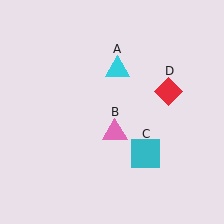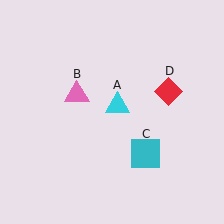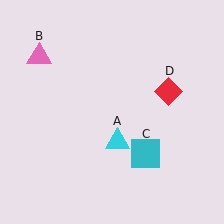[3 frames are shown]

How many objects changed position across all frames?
2 objects changed position: cyan triangle (object A), pink triangle (object B).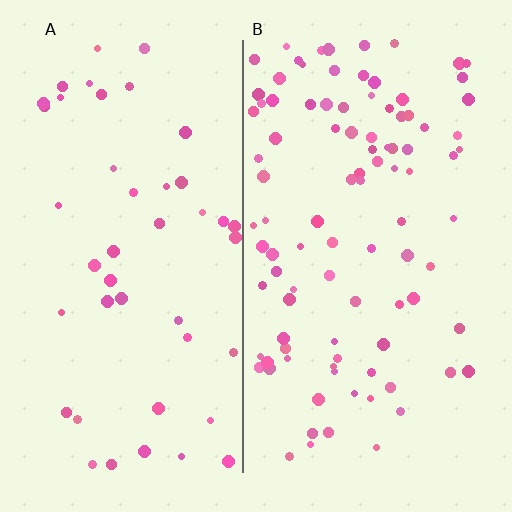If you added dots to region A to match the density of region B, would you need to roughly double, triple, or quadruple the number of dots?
Approximately double.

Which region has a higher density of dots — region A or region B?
B (the right).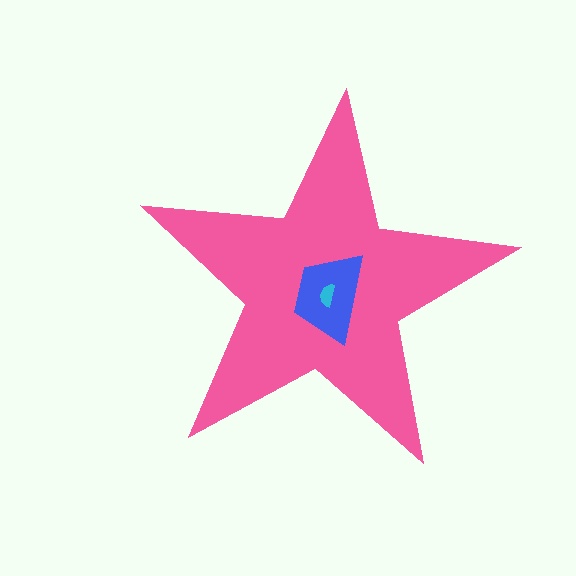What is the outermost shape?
The pink star.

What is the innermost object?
The cyan semicircle.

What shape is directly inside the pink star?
The blue trapezoid.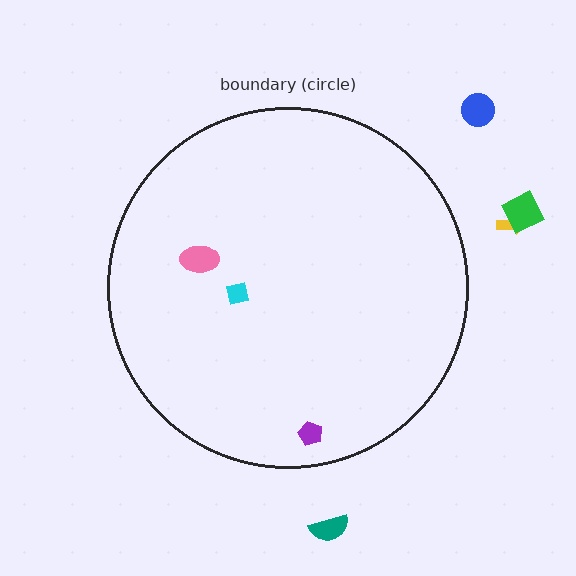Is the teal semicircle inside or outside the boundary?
Outside.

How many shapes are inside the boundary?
3 inside, 4 outside.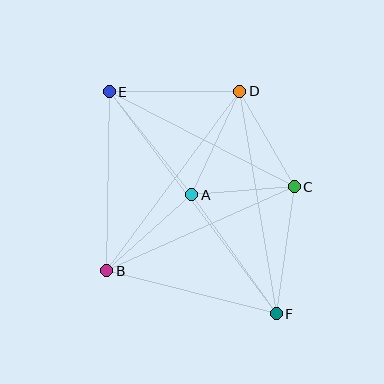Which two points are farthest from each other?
Points E and F are farthest from each other.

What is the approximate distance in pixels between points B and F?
The distance between B and F is approximately 175 pixels.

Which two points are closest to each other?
Points A and C are closest to each other.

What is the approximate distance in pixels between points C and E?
The distance between C and E is approximately 208 pixels.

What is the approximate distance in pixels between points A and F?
The distance between A and F is approximately 146 pixels.